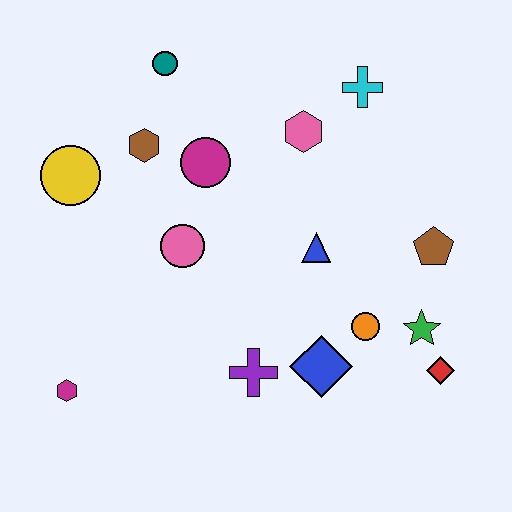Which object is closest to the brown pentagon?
The green star is closest to the brown pentagon.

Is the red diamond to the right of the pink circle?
Yes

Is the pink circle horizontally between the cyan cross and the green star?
No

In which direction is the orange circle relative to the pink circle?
The orange circle is to the right of the pink circle.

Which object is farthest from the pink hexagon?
The magenta hexagon is farthest from the pink hexagon.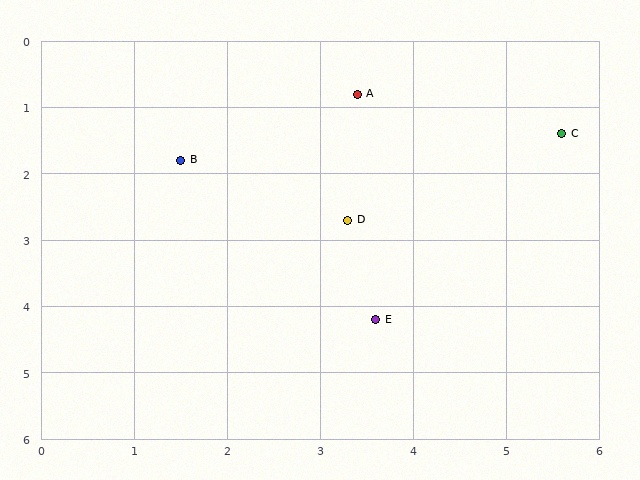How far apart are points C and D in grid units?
Points C and D are about 2.6 grid units apart.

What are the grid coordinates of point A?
Point A is at approximately (3.4, 0.8).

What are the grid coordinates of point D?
Point D is at approximately (3.3, 2.7).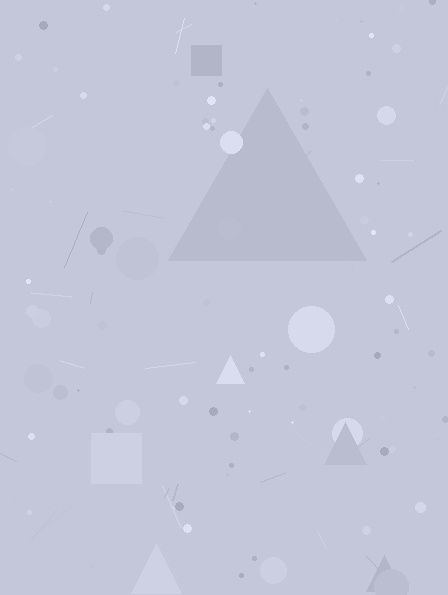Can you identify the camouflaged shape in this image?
The camouflaged shape is a triangle.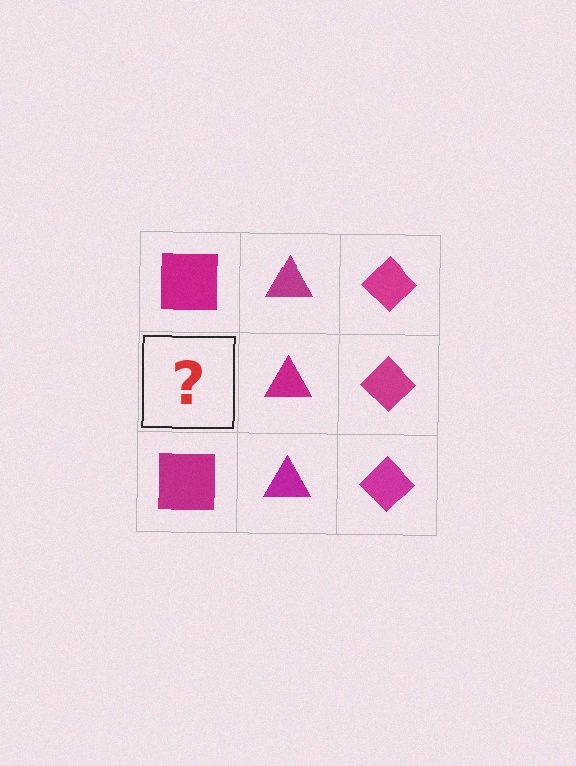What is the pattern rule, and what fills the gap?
The rule is that each column has a consistent shape. The gap should be filled with a magenta square.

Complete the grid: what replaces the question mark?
The question mark should be replaced with a magenta square.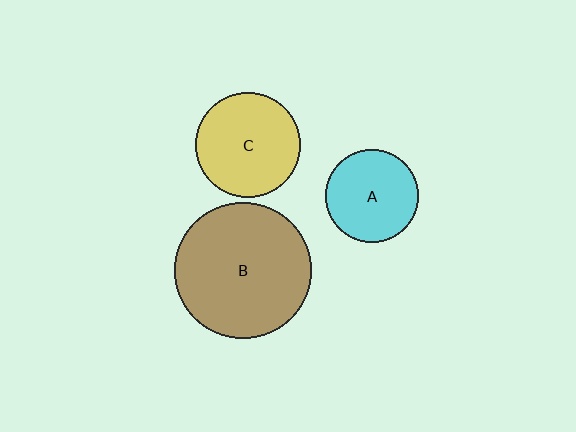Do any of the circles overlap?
No, none of the circles overlap.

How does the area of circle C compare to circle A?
Approximately 1.3 times.